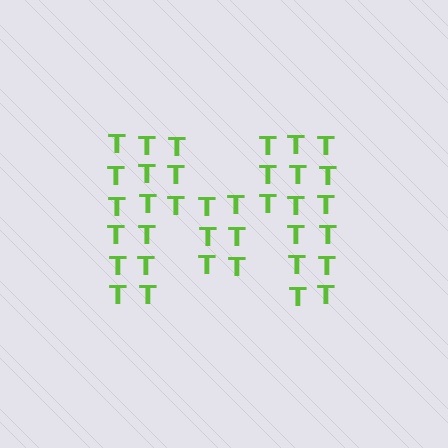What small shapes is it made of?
It is made of small letter T's.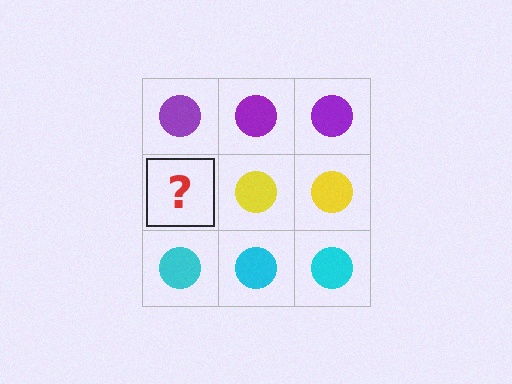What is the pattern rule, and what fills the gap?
The rule is that each row has a consistent color. The gap should be filled with a yellow circle.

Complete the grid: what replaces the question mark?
The question mark should be replaced with a yellow circle.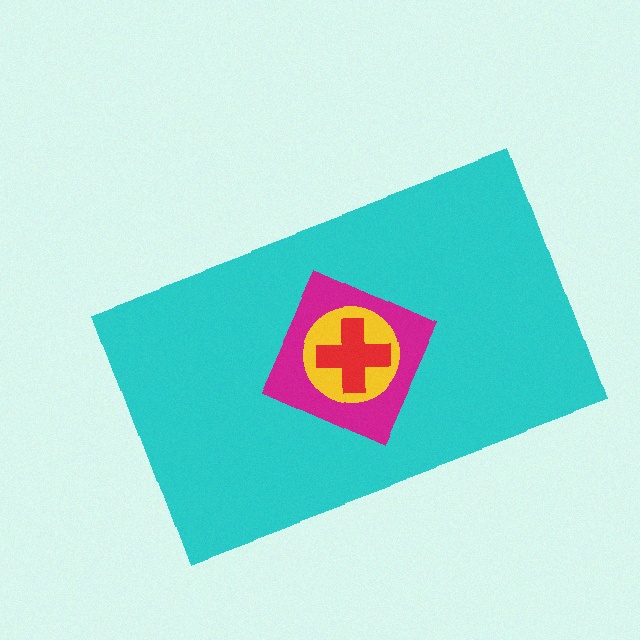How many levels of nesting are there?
4.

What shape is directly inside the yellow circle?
The red cross.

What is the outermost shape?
The cyan rectangle.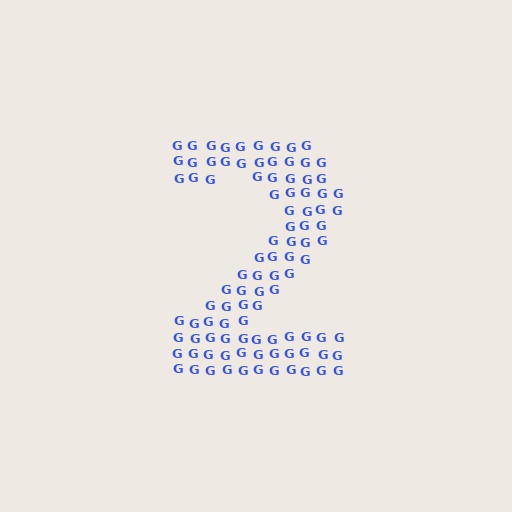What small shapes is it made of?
It is made of small letter G's.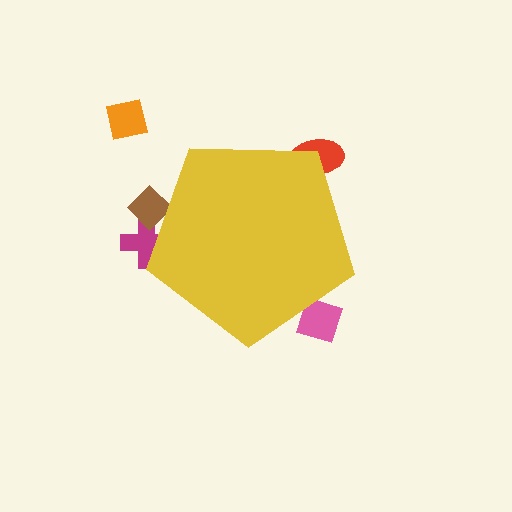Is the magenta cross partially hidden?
Yes, the magenta cross is partially hidden behind the yellow pentagon.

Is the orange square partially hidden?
No, the orange square is fully visible.